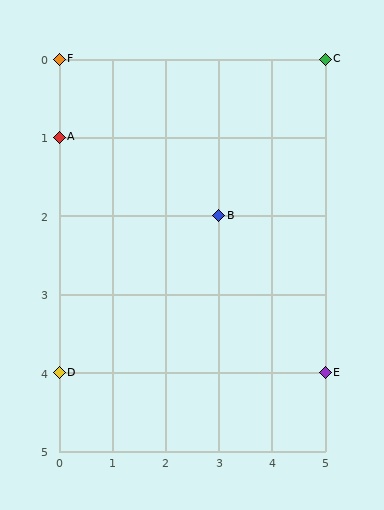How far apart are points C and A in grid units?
Points C and A are 5 columns and 1 row apart (about 5.1 grid units diagonally).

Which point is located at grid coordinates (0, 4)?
Point D is at (0, 4).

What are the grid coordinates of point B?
Point B is at grid coordinates (3, 2).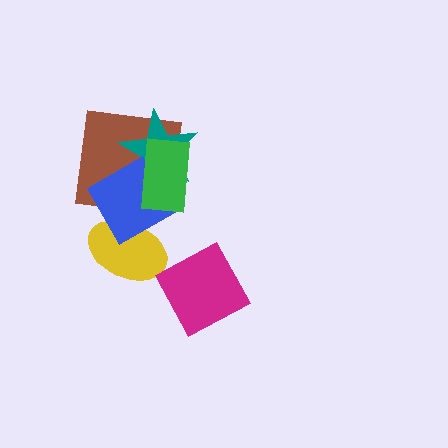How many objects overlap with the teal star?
3 objects overlap with the teal star.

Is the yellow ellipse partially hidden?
Yes, it is partially covered by another shape.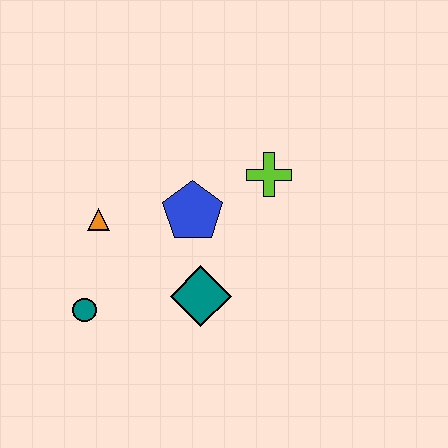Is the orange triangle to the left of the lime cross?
Yes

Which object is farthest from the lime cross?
The teal circle is farthest from the lime cross.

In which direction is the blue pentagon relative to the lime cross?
The blue pentagon is to the left of the lime cross.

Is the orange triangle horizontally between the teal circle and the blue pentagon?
Yes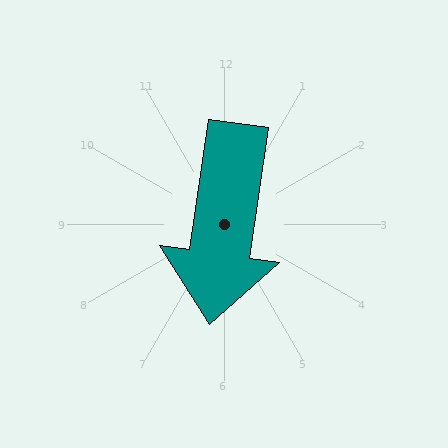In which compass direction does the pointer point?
South.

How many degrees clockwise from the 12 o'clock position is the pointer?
Approximately 188 degrees.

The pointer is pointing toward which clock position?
Roughly 6 o'clock.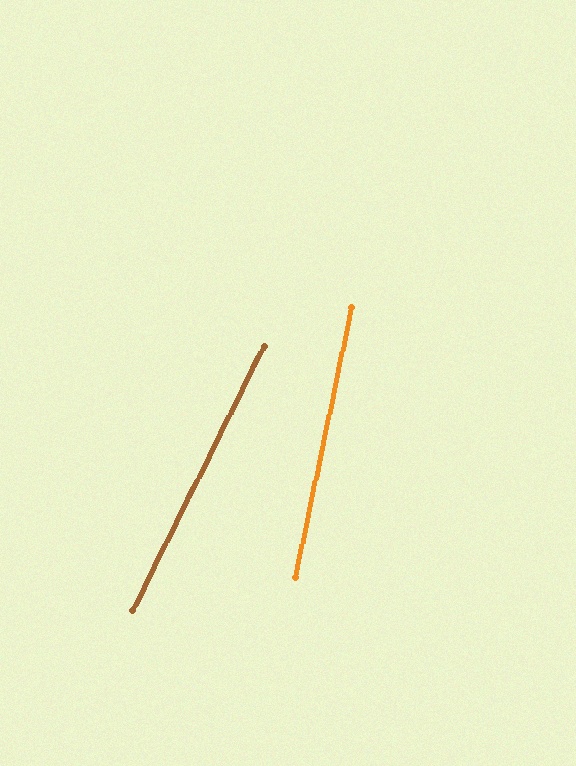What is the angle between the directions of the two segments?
Approximately 15 degrees.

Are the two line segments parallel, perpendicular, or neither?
Neither parallel nor perpendicular — they differ by about 15°.